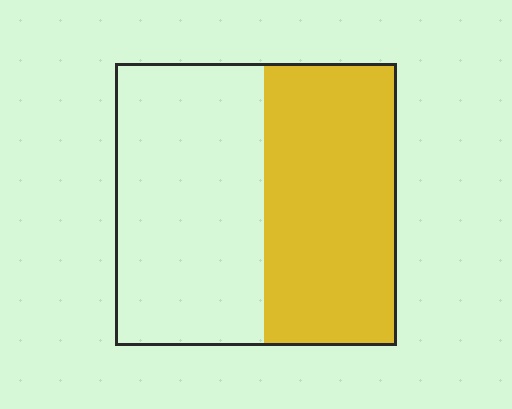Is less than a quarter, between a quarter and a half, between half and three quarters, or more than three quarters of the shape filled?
Between a quarter and a half.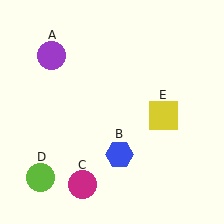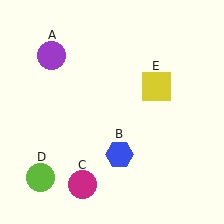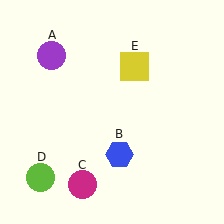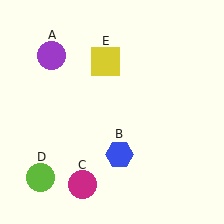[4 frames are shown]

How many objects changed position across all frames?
1 object changed position: yellow square (object E).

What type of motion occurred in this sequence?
The yellow square (object E) rotated counterclockwise around the center of the scene.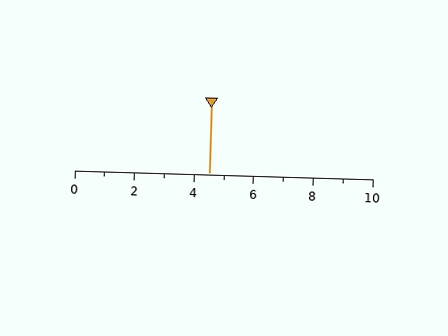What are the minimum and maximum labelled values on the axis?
The axis runs from 0 to 10.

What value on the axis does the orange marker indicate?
The marker indicates approximately 4.5.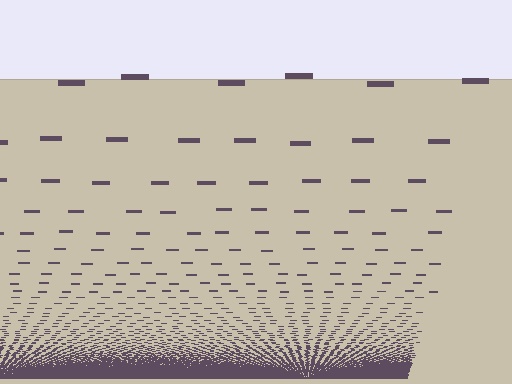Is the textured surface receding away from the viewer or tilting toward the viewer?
The surface appears to tilt toward the viewer. Texture elements get larger and sparser toward the top.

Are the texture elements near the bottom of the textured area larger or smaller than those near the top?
Smaller. The gradient is inverted — elements near the bottom are smaller and denser.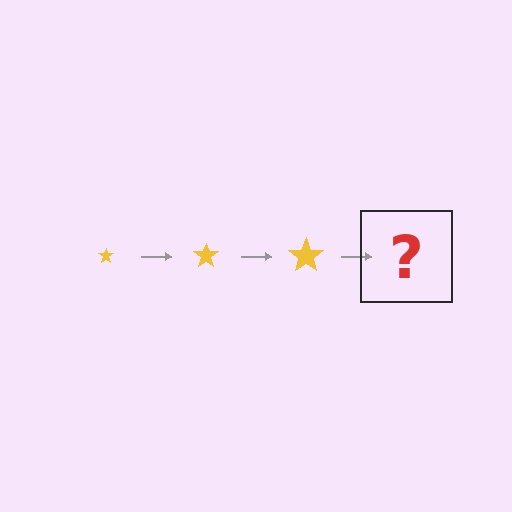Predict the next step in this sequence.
The next step is a yellow star, larger than the previous one.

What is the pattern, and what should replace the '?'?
The pattern is that the star gets progressively larger each step. The '?' should be a yellow star, larger than the previous one.